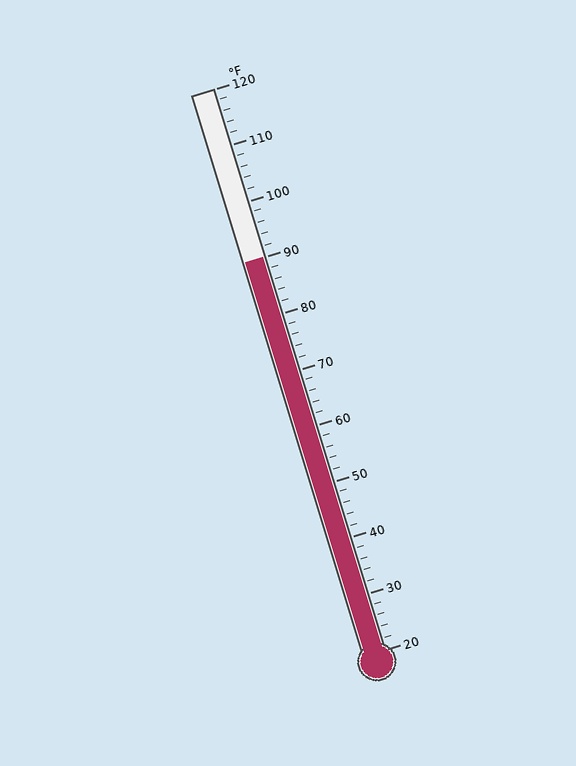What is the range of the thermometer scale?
The thermometer scale ranges from 20°F to 120°F.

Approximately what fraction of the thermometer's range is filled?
The thermometer is filled to approximately 70% of its range.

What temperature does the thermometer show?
The thermometer shows approximately 90°F.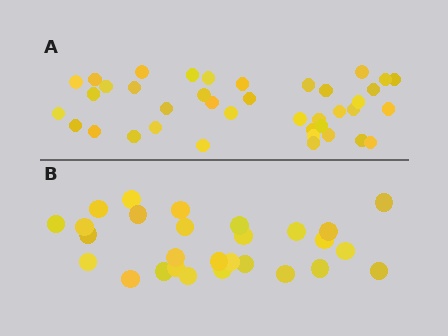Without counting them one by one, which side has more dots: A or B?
Region A (the top region) has more dots.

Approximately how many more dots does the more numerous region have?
Region A has roughly 12 or so more dots than region B.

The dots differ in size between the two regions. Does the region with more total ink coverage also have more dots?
No. Region B has more total ink coverage because its dots are larger, but region A actually contains more individual dots. Total area can be misleading — the number of items is what matters here.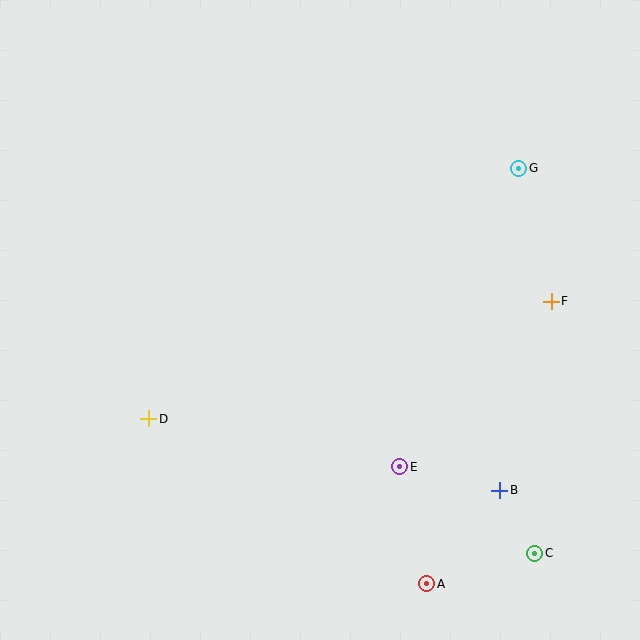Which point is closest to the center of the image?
Point E at (400, 467) is closest to the center.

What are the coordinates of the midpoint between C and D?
The midpoint between C and D is at (342, 486).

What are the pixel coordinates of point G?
Point G is at (519, 168).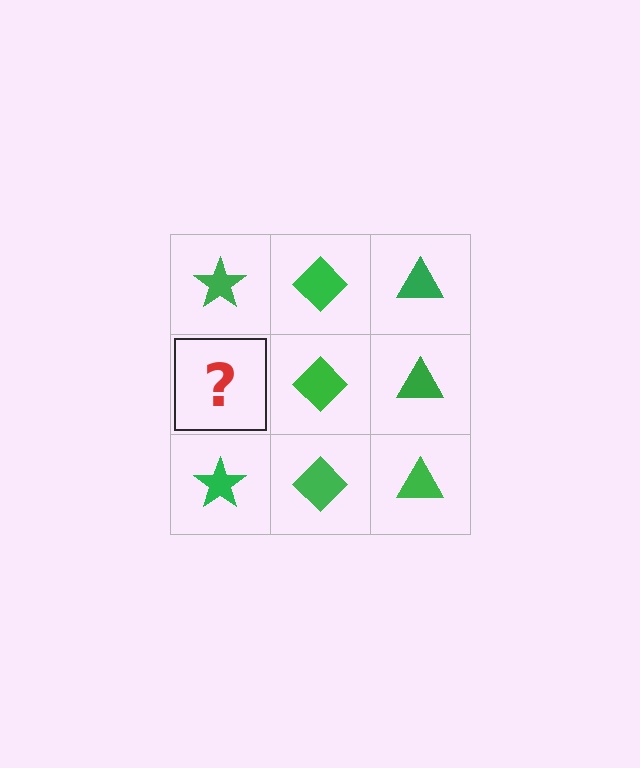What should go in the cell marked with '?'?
The missing cell should contain a green star.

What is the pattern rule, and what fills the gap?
The rule is that each column has a consistent shape. The gap should be filled with a green star.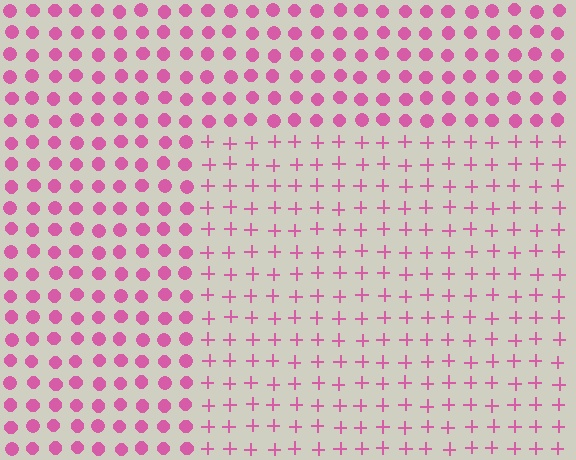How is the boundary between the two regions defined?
The boundary is defined by a change in element shape: plus signs inside vs. circles outside. All elements share the same color and spacing.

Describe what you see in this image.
The image is filled with small pink elements arranged in a uniform grid. A rectangle-shaped region contains plus signs, while the surrounding area contains circles. The boundary is defined purely by the change in element shape.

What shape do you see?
I see a rectangle.